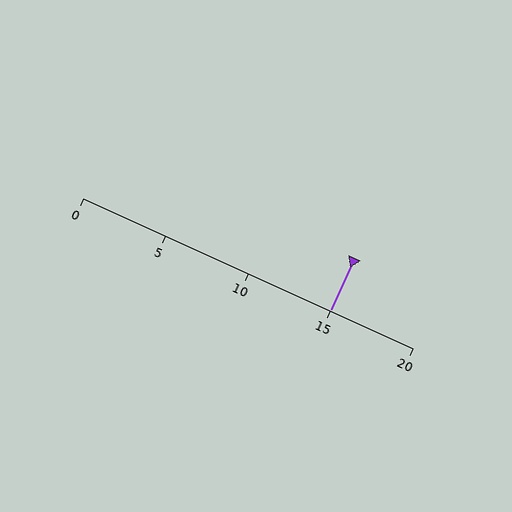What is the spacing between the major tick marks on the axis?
The major ticks are spaced 5 apart.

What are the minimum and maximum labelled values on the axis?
The axis runs from 0 to 20.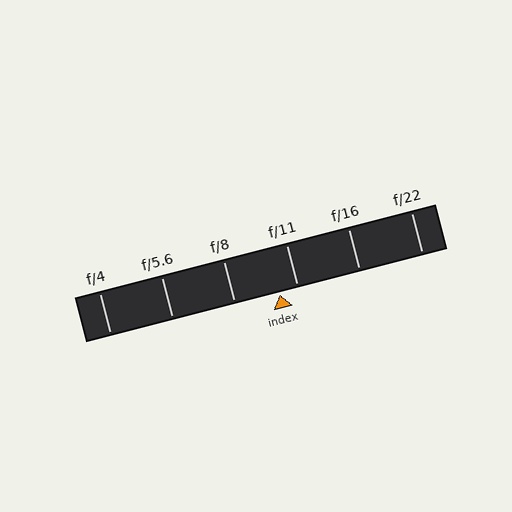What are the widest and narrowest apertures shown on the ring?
The widest aperture shown is f/4 and the narrowest is f/22.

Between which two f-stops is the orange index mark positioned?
The index mark is between f/8 and f/11.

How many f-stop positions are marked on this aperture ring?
There are 6 f-stop positions marked.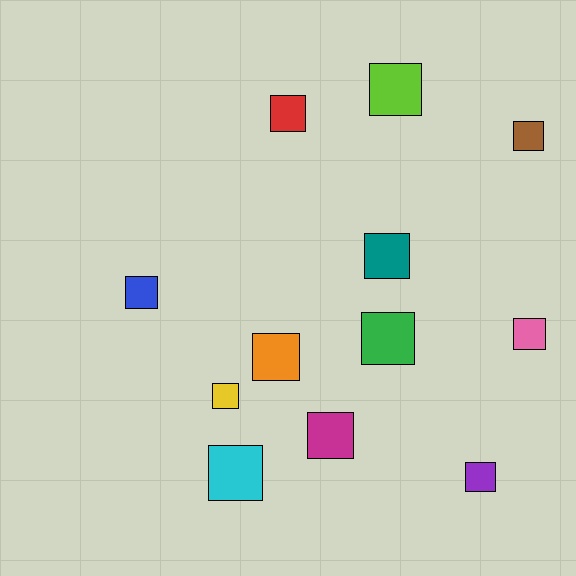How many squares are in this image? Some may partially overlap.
There are 12 squares.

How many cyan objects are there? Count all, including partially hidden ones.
There is 1 cyan object.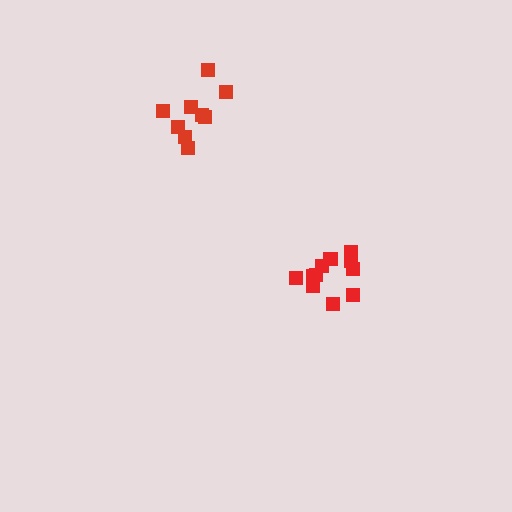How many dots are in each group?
Group 1: 11 dots, Group 2: 9 dots (20 total).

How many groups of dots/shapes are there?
There are 2 groups.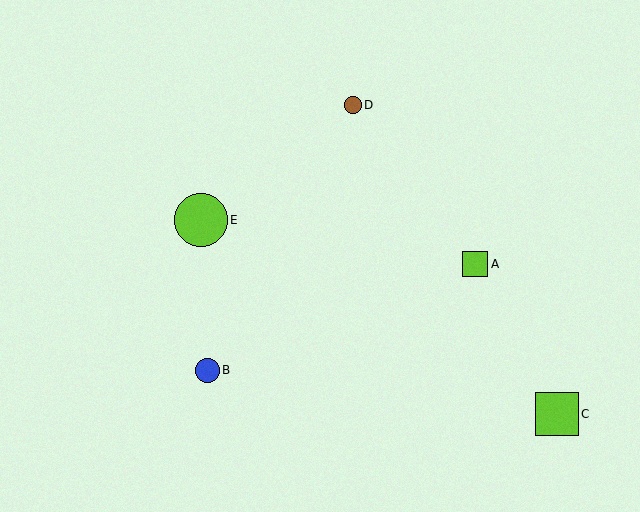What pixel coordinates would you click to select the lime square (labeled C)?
Click at (557, 414) to select the lime square C.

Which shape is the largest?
The lime circle (labeled E) is the largest.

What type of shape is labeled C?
Shape C is a lime square.